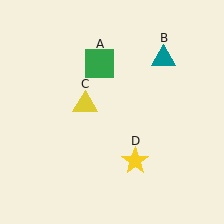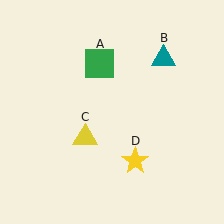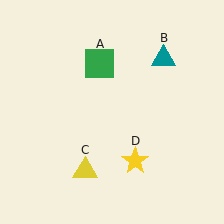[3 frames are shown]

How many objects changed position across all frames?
1 object changed position: yellow triangle (object C).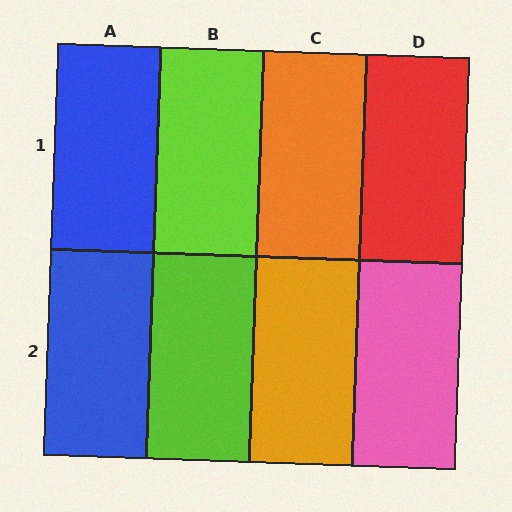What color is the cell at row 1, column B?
Lime.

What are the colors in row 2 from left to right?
Blue, lime, orange, pink.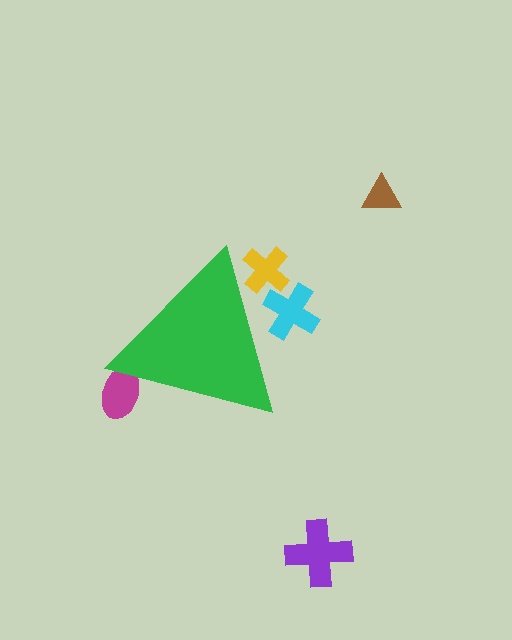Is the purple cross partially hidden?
No, the purple cross is fully visible.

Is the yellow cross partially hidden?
Yes, the yellow cross is partially hidden behind the green triangle.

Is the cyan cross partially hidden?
Yes, the cyan cross is partially hidden behind the green triangle.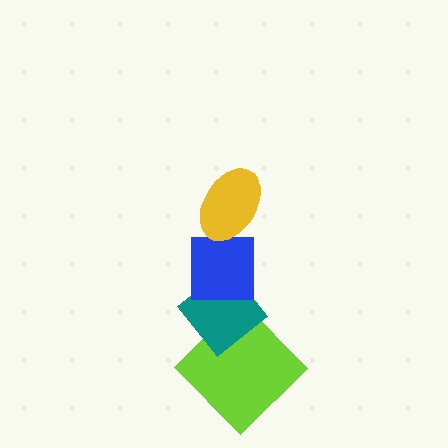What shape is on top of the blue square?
The yellow ellipse is on top of the blue square.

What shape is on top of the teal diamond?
The blue square is on top of the teal diamond.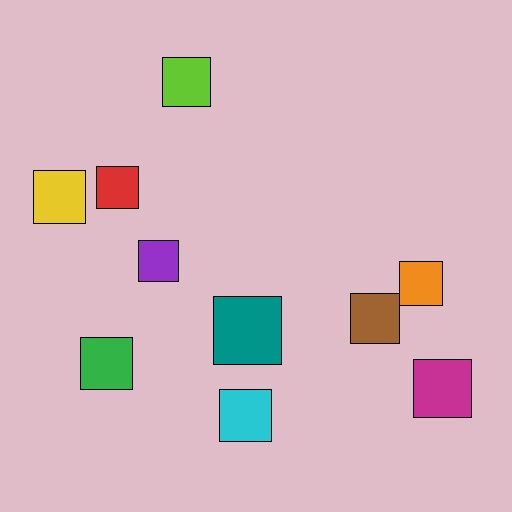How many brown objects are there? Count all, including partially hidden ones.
There is 1 brown object.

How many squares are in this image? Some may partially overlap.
There are 10 squares.